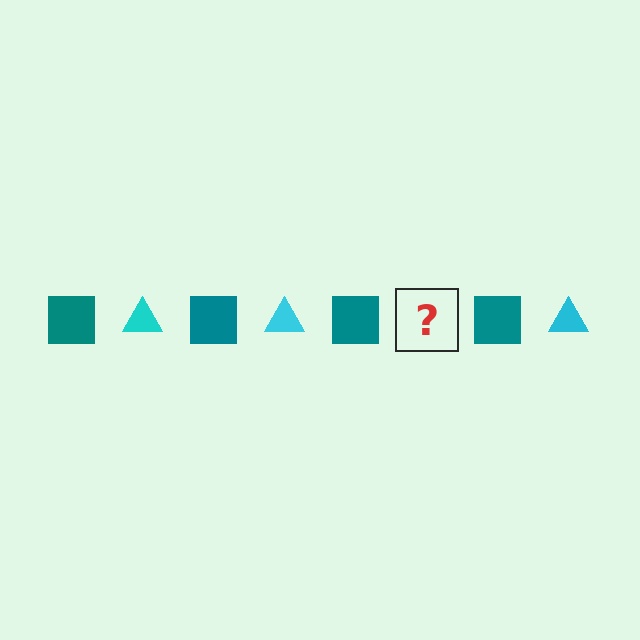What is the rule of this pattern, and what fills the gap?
The rule is that the pattern alternates between teal square and cyan triangle. The gap should be filled with a cyan triangle.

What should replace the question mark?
The question mark should be replaced with a cyan triangle.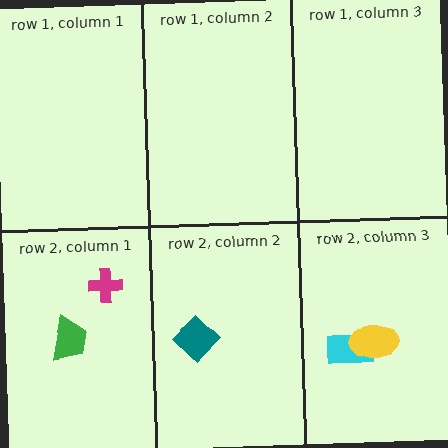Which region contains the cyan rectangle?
The row 2, column 3 region.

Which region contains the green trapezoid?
The row 2, column 1 region.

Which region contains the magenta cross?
The row 2, column 1 region.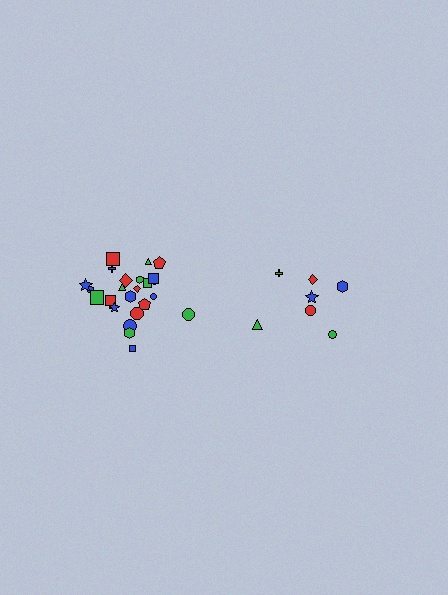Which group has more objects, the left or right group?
The left group.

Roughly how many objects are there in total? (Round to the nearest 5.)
Roughly 30 objects in total.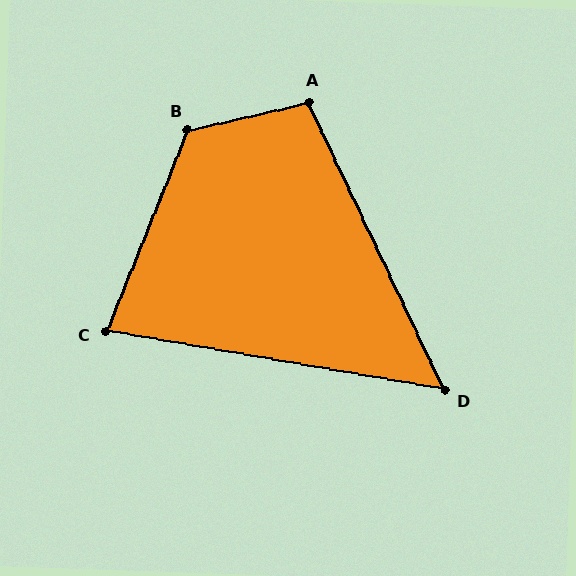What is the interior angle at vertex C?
Approximately 78 degrees (acute).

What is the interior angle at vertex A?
Approximately 102 degrees (obtuse).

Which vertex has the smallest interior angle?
D, at approximately 55 degrees.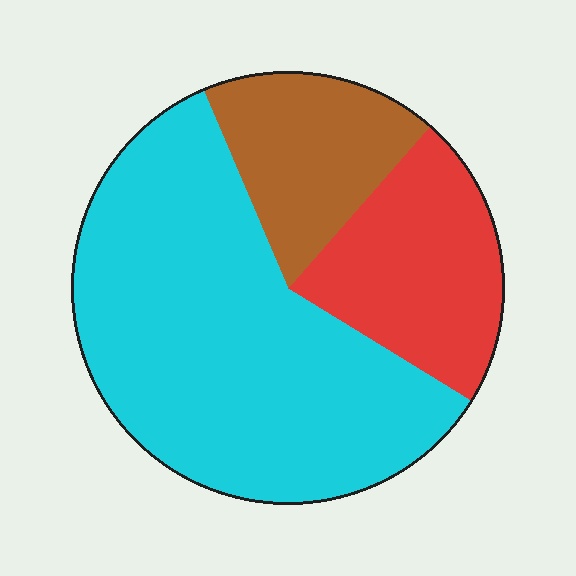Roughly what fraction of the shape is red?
Red covers 22% of the shape.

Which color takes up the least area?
Brown, at roughly 20%.